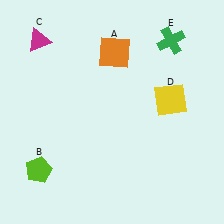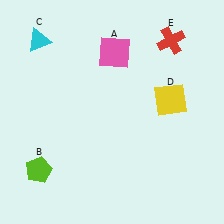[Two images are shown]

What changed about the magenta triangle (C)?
In Image 1, C is magenta. In Image 2, it changed to cyan.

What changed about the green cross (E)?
In Image 1, E is green. In Image 2, it changed to red.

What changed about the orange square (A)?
In Image 1, A is orange. In Image 2, it changed to pink.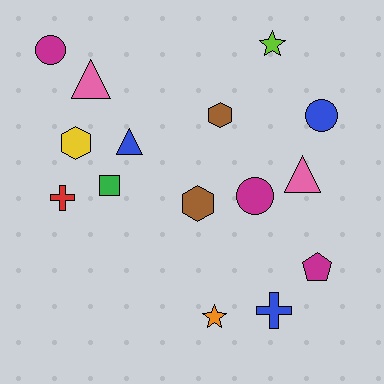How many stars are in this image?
There are 2 stars.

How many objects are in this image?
There are 15 objects.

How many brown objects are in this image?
There are 2 brown objects.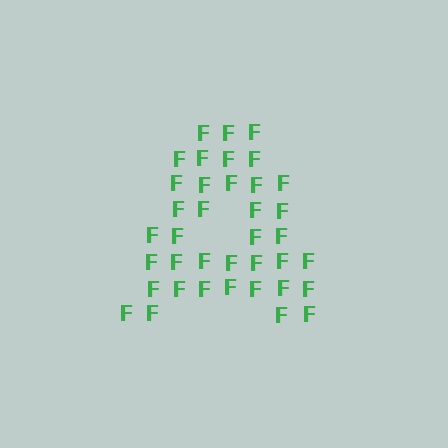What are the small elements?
The small elements are letter F's.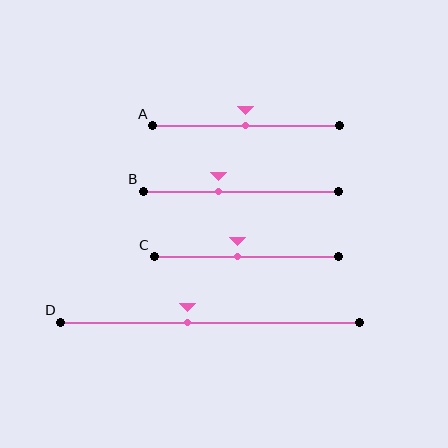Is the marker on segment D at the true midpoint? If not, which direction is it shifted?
No, the marker on segment D is shifted to the left by about 7% of the segment length.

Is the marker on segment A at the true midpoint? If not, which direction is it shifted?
Yes, the marker on segment A is at the true midpoint.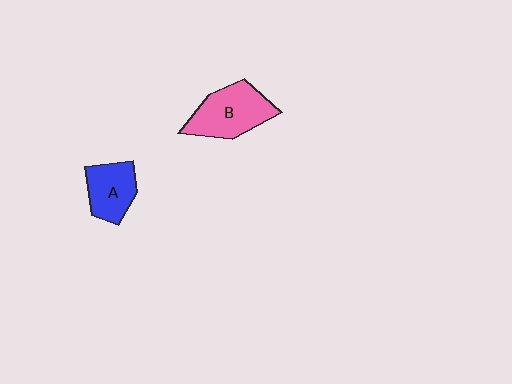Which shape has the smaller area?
Shape A (blue).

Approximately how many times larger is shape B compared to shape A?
Approximately 1.4 times.